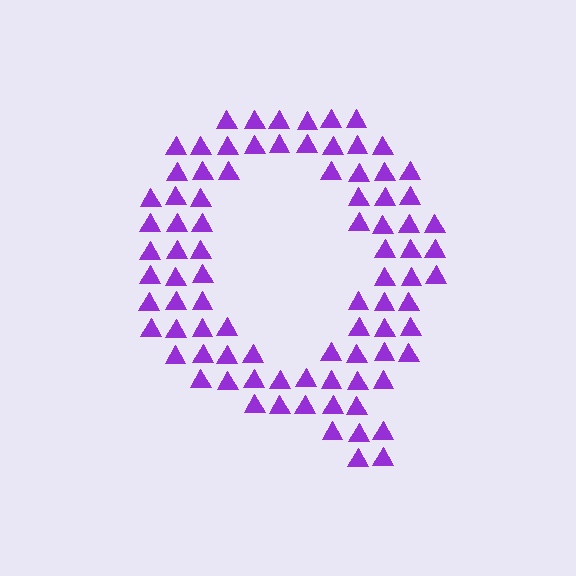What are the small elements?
The small elements are triangles.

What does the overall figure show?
The overall figure shows the letter Q.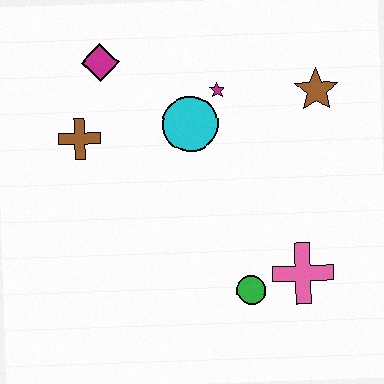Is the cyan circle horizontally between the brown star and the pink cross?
No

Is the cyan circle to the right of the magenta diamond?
Yes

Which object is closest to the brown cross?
The magenta diamond is closest to the brown cross.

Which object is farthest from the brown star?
The brown cross is farthest from the brown star.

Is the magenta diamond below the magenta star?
No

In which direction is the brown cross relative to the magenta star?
The brown cross is to the left of the magenta star.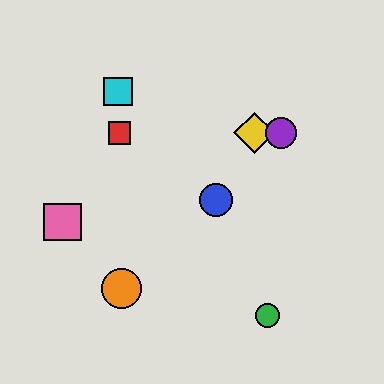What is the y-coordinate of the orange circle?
The orange circle is at y≈289.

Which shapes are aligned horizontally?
The red square, the yellow diamond, the purple circle are aligned horizontally.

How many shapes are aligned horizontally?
3 shapes (the red square, the yellow diamond, the purple circle) are aligned horizontally.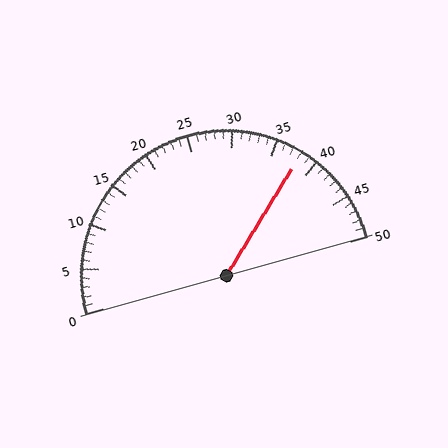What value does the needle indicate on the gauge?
The needle indicates approximately 38.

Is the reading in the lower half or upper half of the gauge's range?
The reading is in the upper half of the range (0 to 50).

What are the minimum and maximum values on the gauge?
The gauge ranges from 0 to 50.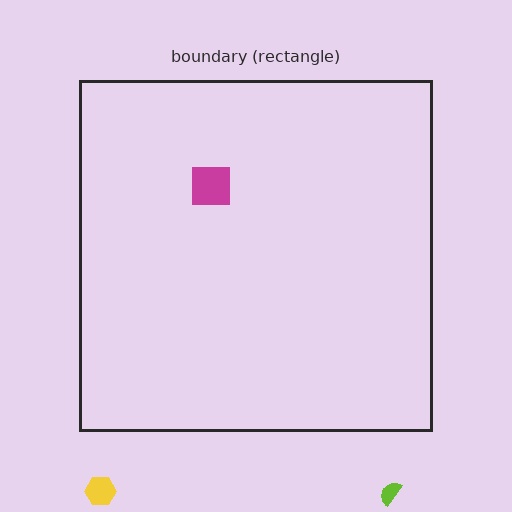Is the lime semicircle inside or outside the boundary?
Outside.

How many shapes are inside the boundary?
1 inside, 2 outside.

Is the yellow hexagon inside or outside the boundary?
Outside.